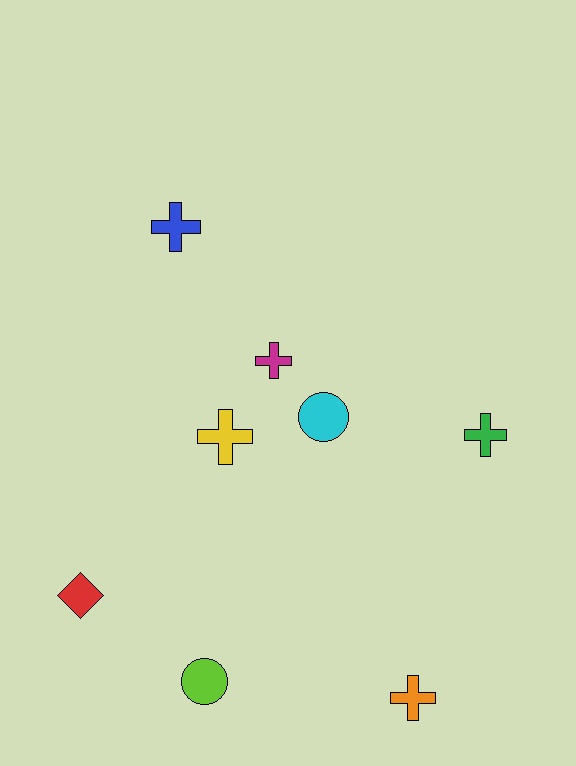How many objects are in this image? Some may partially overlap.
There are 8 objects.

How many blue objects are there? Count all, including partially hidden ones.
There is 1 blue object.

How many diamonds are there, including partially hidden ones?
There is 1 diamond.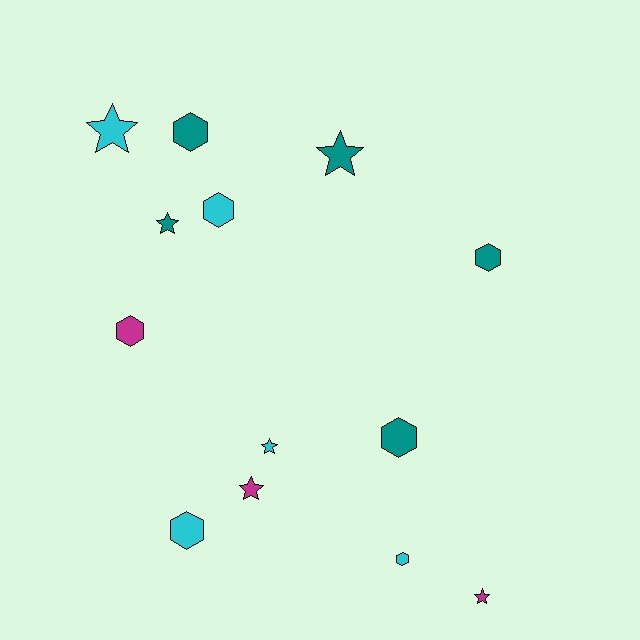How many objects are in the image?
There are 13 objects.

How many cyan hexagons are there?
There are 3 cyan hexagons.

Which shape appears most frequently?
Hexagon, with 7 objects.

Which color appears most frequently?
Teal, with 5 objects.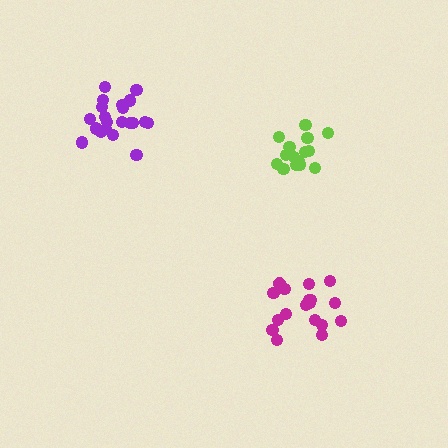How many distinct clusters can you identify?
There are 3 distinct clusters.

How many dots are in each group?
Group 1: 18 dots, Group 2: 21 dots, Group 3: 15 dots (54 total).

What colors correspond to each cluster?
The clusters are colored: magenta, purple, lime.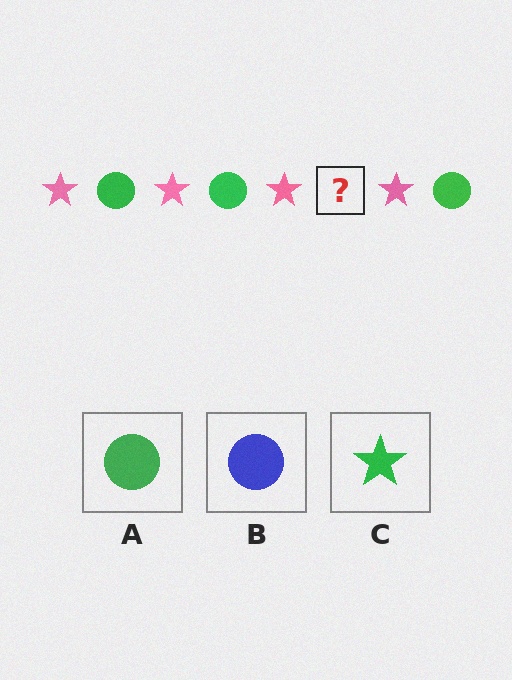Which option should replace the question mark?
Option A.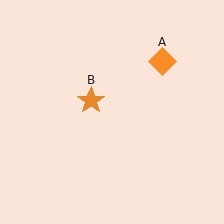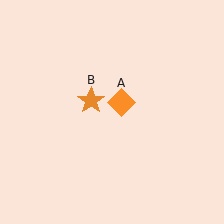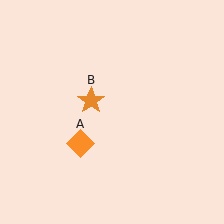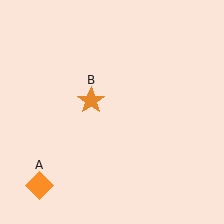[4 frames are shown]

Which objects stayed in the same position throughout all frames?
Orange star (object B) remained stationary.